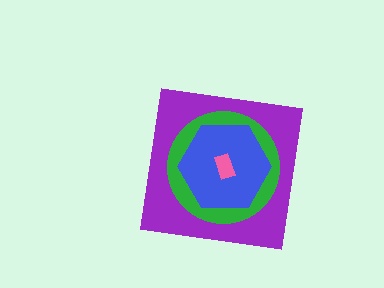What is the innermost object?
The pink rectangle.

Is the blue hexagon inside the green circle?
Yes.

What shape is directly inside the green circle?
The blue hexagon.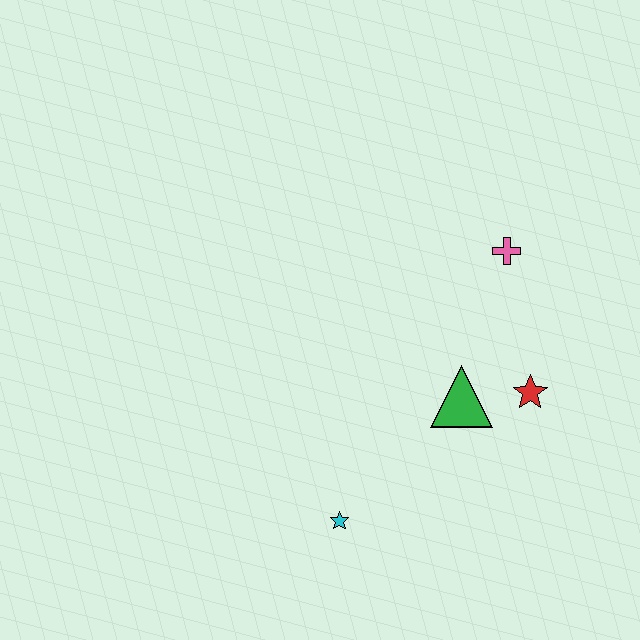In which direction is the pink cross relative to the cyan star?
The pink cross is above the cyan star.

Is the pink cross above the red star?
Yes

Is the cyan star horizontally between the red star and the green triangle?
No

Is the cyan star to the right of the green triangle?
No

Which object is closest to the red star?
The green triangle is closest to the red star.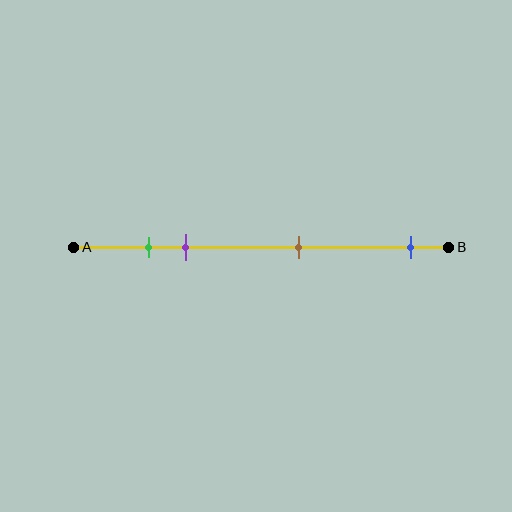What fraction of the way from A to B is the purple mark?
The purple mark is approximately 30% (0.3) of the way from A to B.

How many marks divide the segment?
There are 4 marks dividing the segment.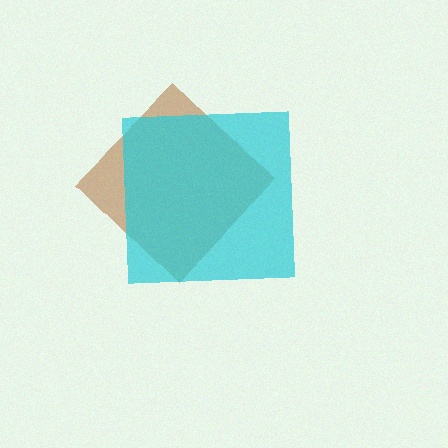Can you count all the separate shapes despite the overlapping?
Yes, there are 2 separate shapes.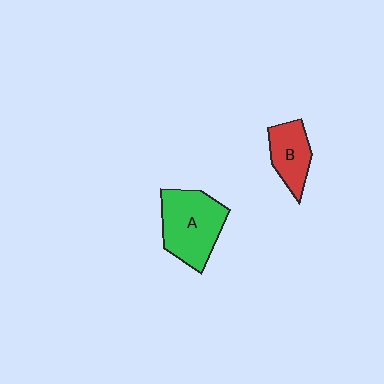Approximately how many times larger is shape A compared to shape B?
Approximately 1.7 times.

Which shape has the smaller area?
Shape B (red).